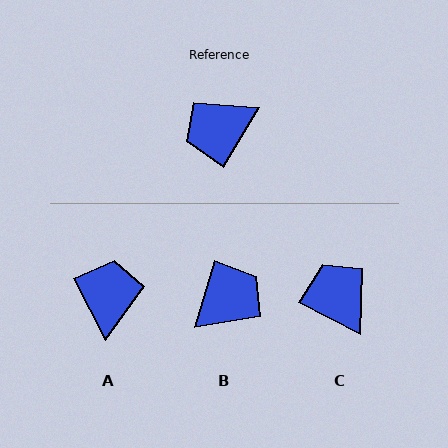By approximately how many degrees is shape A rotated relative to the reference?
Approximately 121 degrees clockwise.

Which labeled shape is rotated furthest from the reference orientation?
B, about 166 degrees away.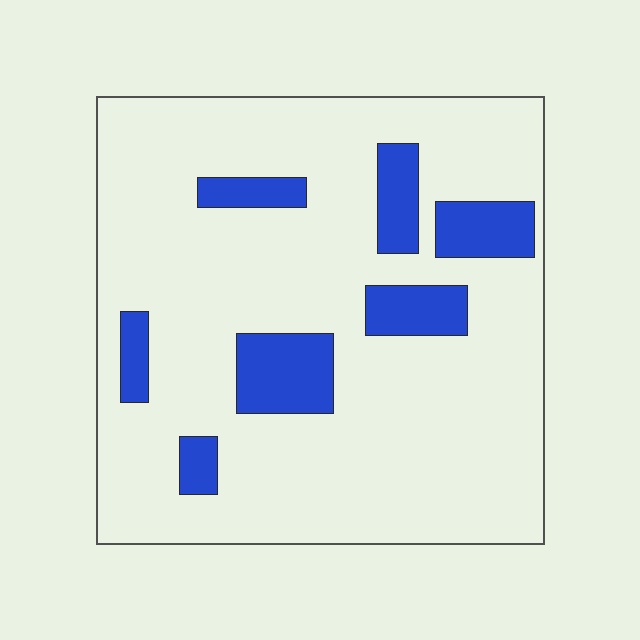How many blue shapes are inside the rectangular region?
7.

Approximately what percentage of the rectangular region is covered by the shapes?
Approximately 15%.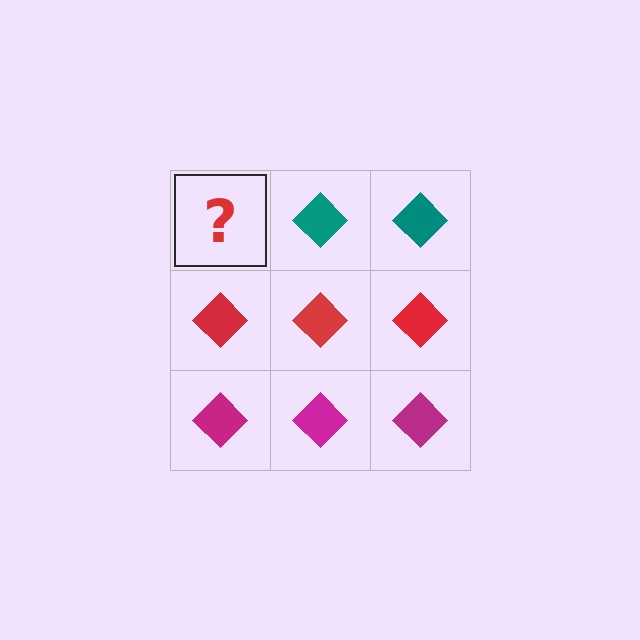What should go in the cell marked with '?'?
The missing cell should contain a teal diamond.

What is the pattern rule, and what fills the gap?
The rule is that each row has a consistent color. The gap should be filled with a teal diamond.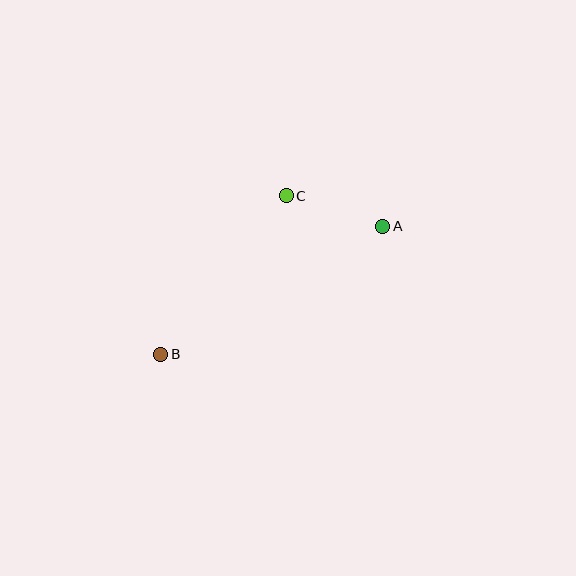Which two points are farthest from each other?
Points A and B are farthest from each other.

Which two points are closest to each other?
Points A and C are closest to each other.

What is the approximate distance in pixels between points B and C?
The distance between B and C is approximately 202 pixels.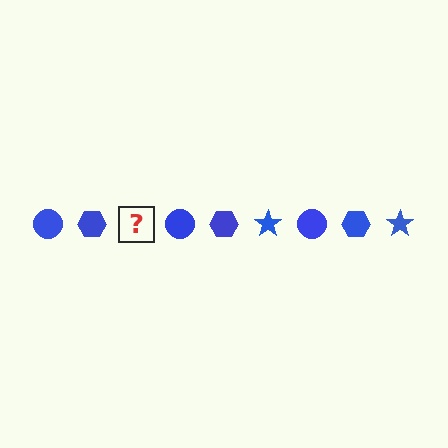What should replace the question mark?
The question mark should be replaced with a blue star.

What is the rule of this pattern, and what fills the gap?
The rule is that the pattern cycles through circle, hexagon, star shapes in blue. The gap should be filled with a blue star.